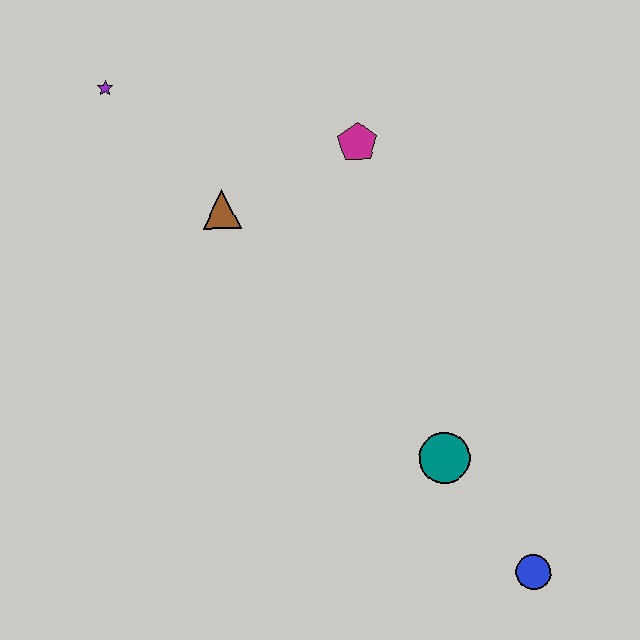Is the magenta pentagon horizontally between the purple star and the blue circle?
Yes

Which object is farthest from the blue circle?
The purple star is farthest from the blue circle.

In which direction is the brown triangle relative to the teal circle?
The brown triangle is above the teal circle.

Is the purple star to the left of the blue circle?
Yes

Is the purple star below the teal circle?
No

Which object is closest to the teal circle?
The blue circle is closest to the teal circle.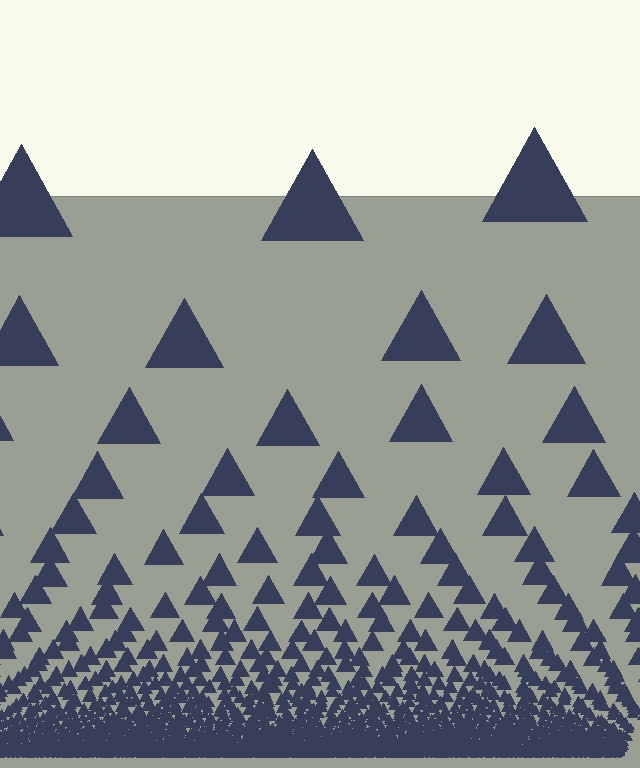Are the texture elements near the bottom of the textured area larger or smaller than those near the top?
Smaller. The gradient is inverted — elements near the bottom are smaller and denser.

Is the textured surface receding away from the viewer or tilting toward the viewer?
The surface appears to tilt toward the viewer. Texture elements get larger and sparser toward the top.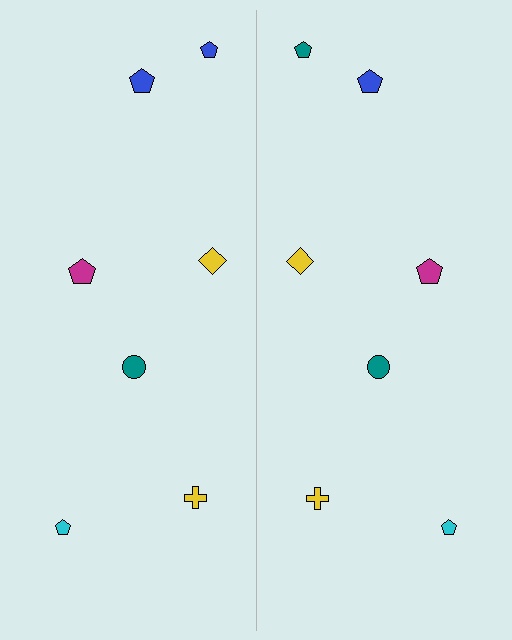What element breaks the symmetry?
The teal pentagon on the right side breaks the symmetry — its mirror counterpart is blue.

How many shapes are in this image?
There are 14 shapes in this image.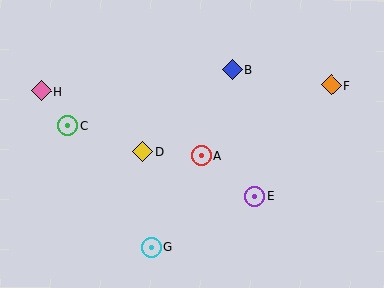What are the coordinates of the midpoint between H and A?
The midpoint between H and A is at (121, 124).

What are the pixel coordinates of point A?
Point A is at (201, 156).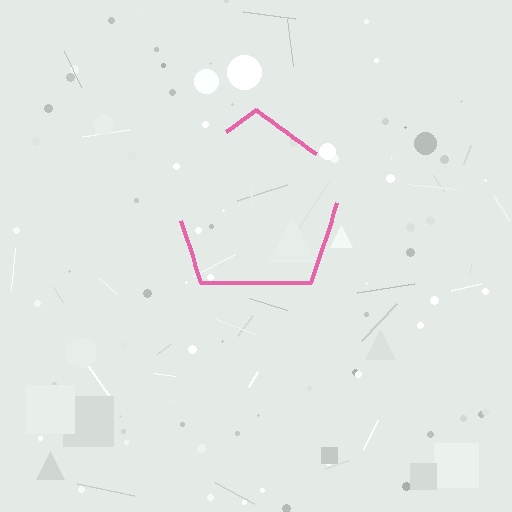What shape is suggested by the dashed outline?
The dashed outline suggests a pentagon.